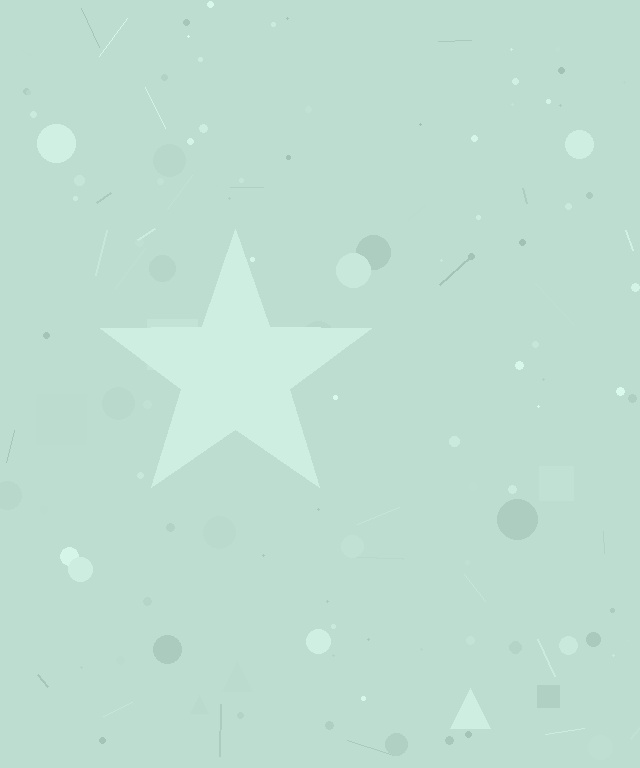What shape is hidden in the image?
A star is hidden in the image.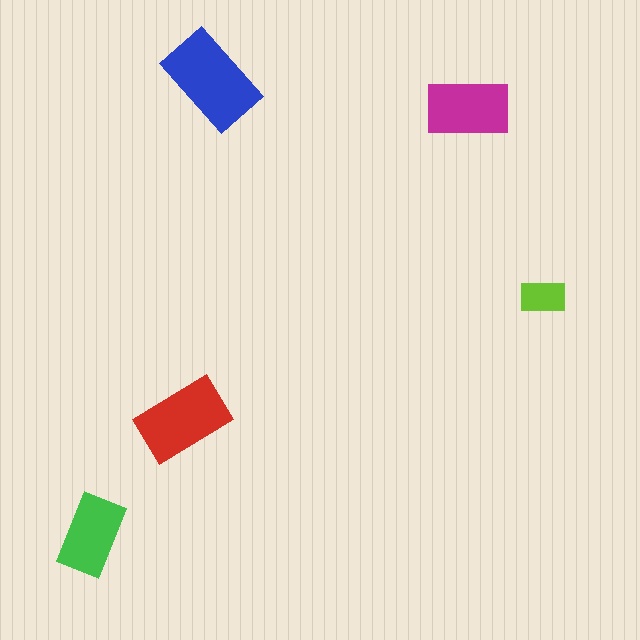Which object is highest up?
The blue rectangle is topmost.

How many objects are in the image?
There are 5 objects in the image.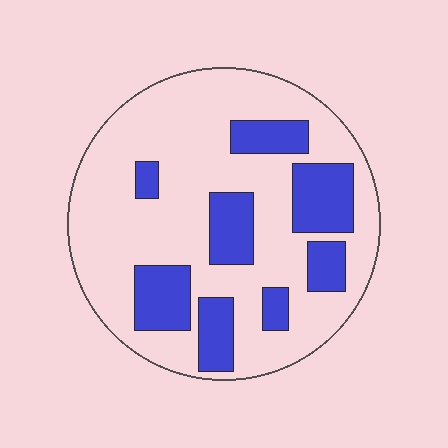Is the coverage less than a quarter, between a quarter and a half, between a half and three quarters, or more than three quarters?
Between a quarter and a half.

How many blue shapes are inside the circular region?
8.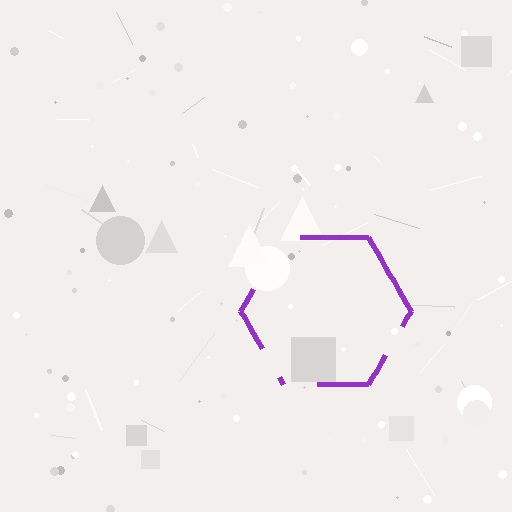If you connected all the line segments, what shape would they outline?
They would outline a hexagon.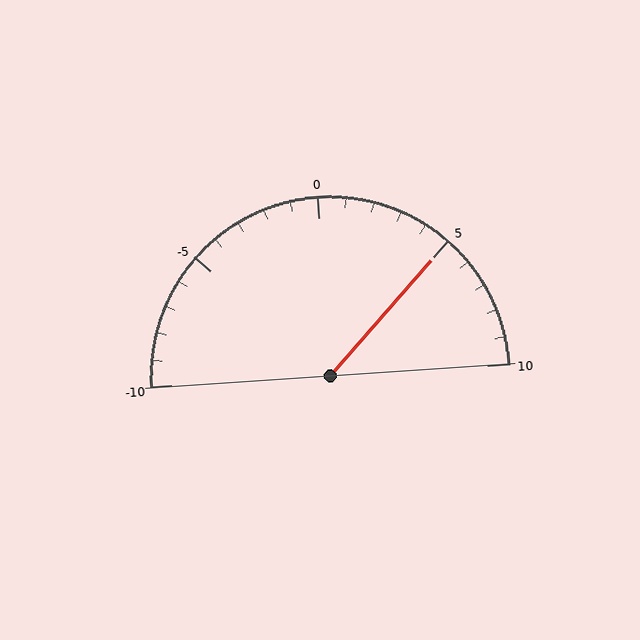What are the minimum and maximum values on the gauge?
The gauge ranges from -10 to 10.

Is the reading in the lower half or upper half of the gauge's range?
The reading is in the upper half of the range (-10 to 10).